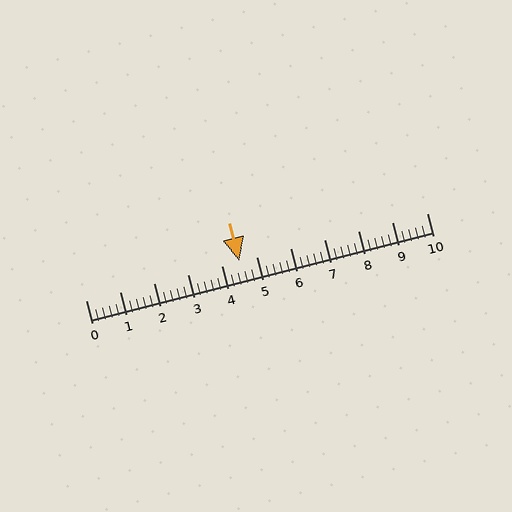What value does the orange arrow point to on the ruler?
The orange arrow points to approximately 4.5.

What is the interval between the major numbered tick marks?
The major tick marks are spaced 1 units apart.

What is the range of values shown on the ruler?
The ruler shows values from 0 to 10.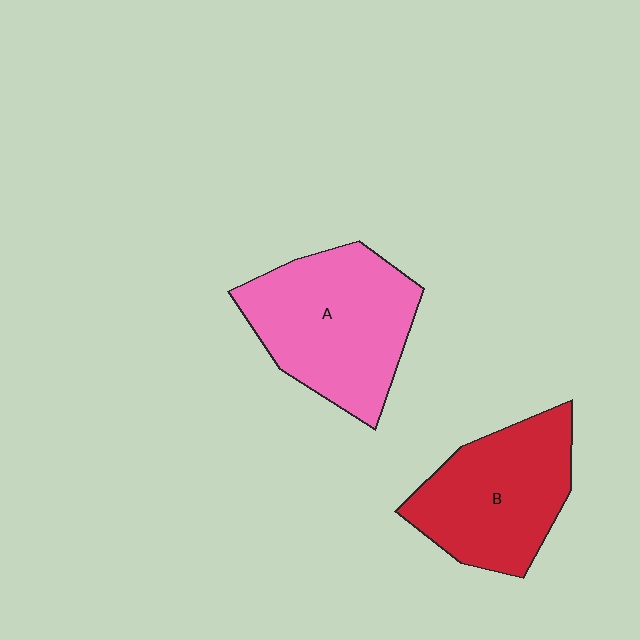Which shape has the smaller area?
Shape B (red).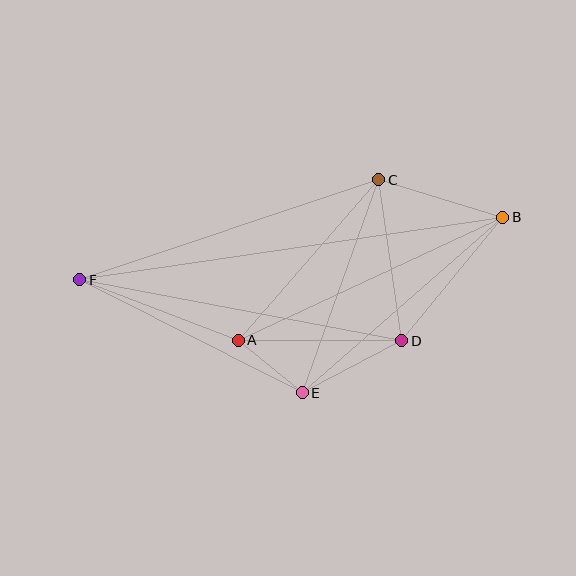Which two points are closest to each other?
Points A and E are closest to each other.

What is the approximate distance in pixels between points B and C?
The distance between B and C is approximately 129 pixels.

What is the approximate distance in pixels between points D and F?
The distance between D and F is approximately 328 pixels.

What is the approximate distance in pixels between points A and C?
The distance between A and C is approximately 213 pixels.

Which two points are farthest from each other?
Points B and F are farthest from each other.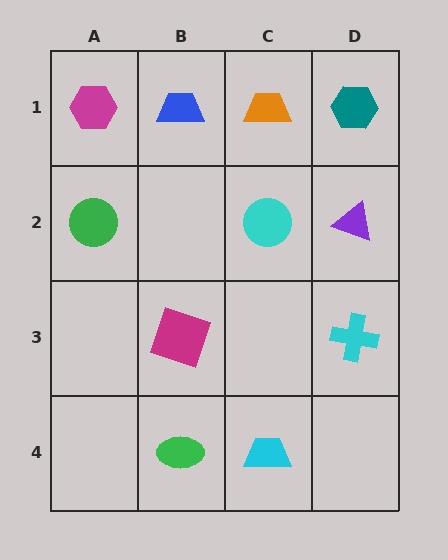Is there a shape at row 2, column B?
No, that cell is empty.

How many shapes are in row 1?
4 shapes.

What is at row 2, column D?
A purple triangle.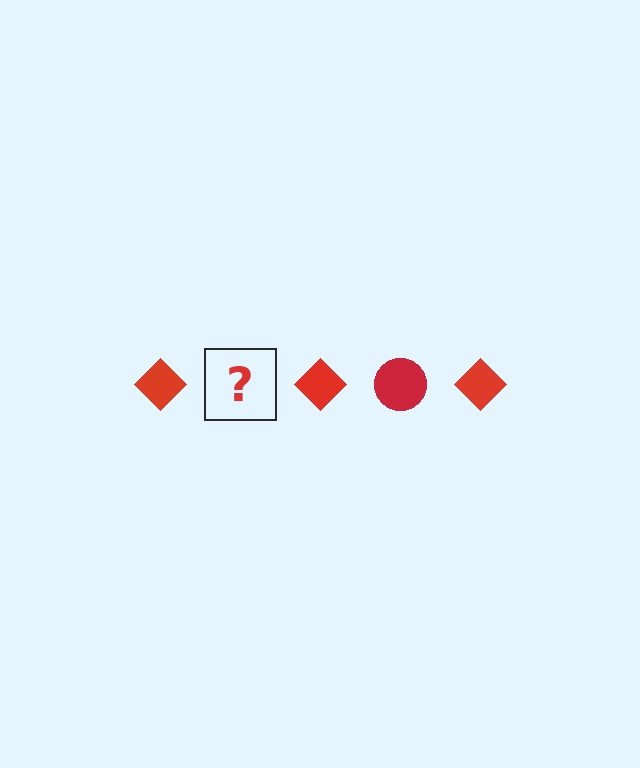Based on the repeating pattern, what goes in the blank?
The blank should be a red circle.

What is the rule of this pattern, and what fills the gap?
The rule is that the pattern cycles through diamond, circle shapes in red. The gap should be filled with a red circle.